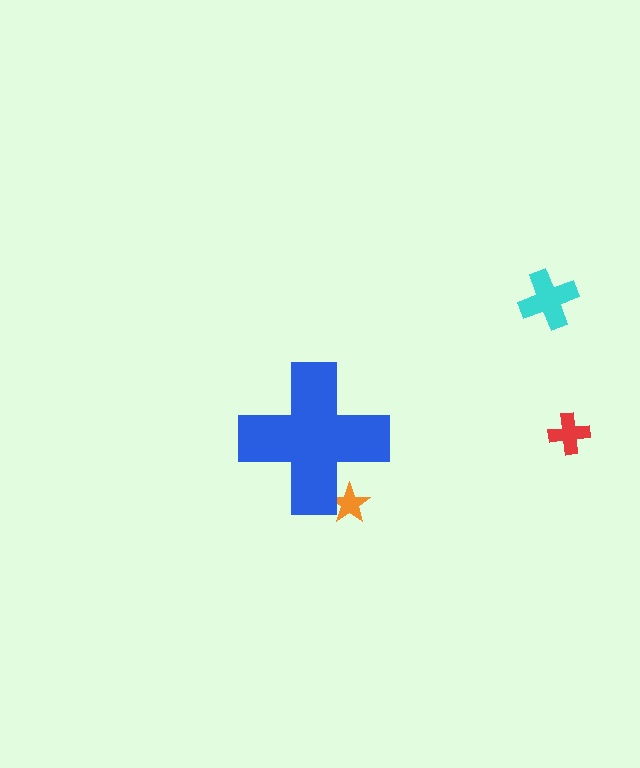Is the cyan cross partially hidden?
No, the cyan cross is fully visible.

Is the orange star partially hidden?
Yes, the orange star is partially hidden behind the blue cross.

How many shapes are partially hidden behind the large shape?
1 shape is partially hidden.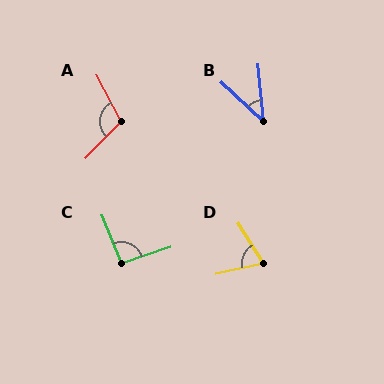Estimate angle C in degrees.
Approximately 93 degrees.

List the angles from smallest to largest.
B (41°), D (70°), C (93°), A (109°).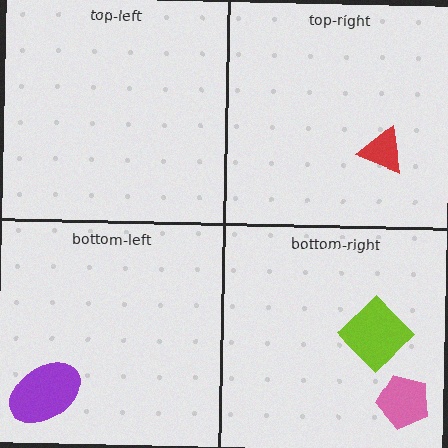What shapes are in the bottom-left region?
The purple ellipse.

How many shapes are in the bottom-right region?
2.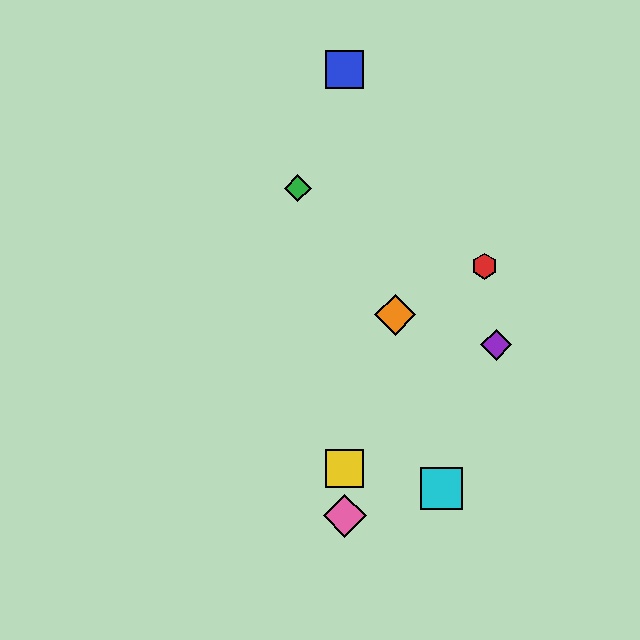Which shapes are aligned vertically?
The blue square, the yellow square, the pink diamond are aligned vertically.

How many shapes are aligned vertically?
3 shapes (the blue square, the yellow square, the pink diamond) are aligned vertically.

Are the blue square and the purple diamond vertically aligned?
No, the blue square is at x≈345 and the purple diamond is at x≈496.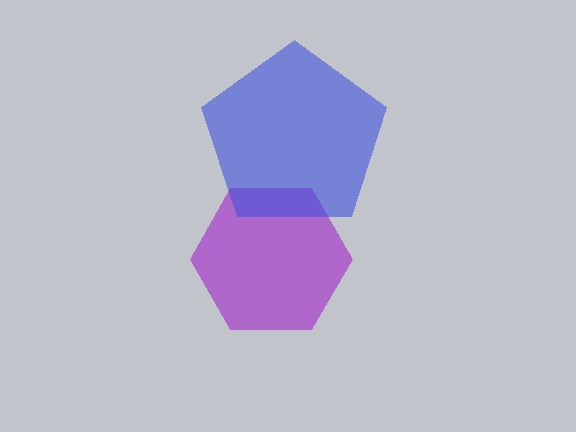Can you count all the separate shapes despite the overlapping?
Yes, there are 2 separate shapes.